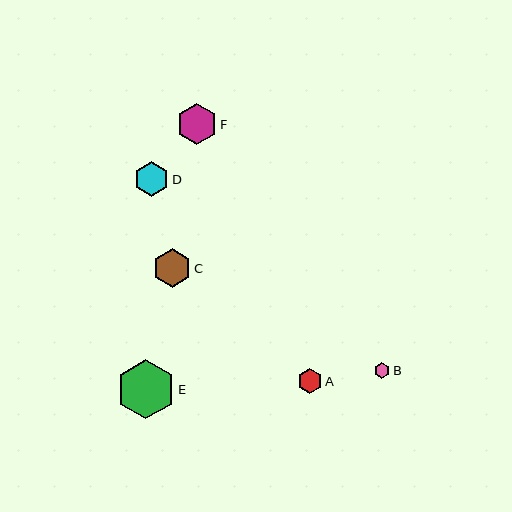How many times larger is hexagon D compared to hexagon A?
Hexagon D is approximately 1.4 times the size of hexagon A.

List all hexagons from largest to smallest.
From largest to smallest: E, F, C, D, A, B.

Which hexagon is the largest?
Hexagon E is the largest with a size of approximately 59 pixels.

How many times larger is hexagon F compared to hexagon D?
Hexagon F is approximately 1.2 times the size of hexagon D.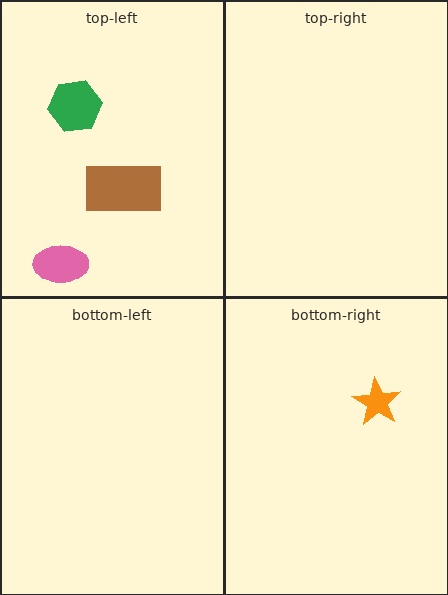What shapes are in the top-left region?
The pink ellipse, the green hexagon, the brown rectangle.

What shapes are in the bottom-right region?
The orange star.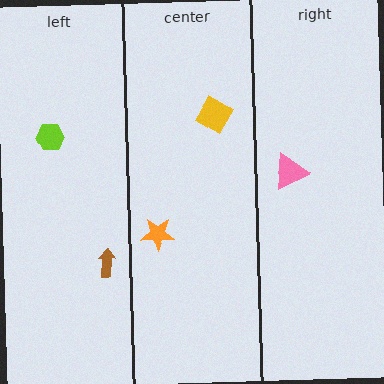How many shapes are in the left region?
2.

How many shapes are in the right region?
1.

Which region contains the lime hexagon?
The left region.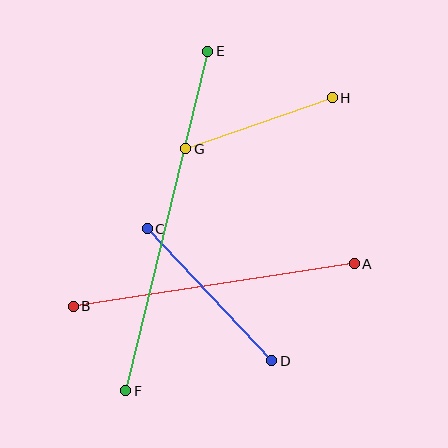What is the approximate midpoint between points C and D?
The midpoint is at approximately (209, 295) pixels.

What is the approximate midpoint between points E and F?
The midpoint is at approximately (167, 221) pixels.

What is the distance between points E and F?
The distance is approximately 349 pixels.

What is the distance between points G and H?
The distance is approximately 155 pixels.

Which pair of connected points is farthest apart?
Points E and F are farthest apart.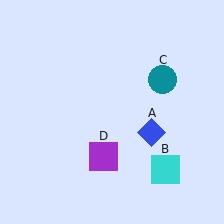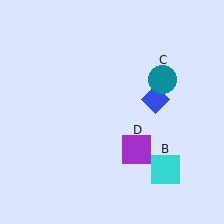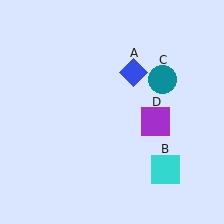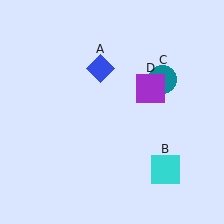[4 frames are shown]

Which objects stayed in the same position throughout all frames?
Cyan square (object B) and teal circle (object C) remained stationary.